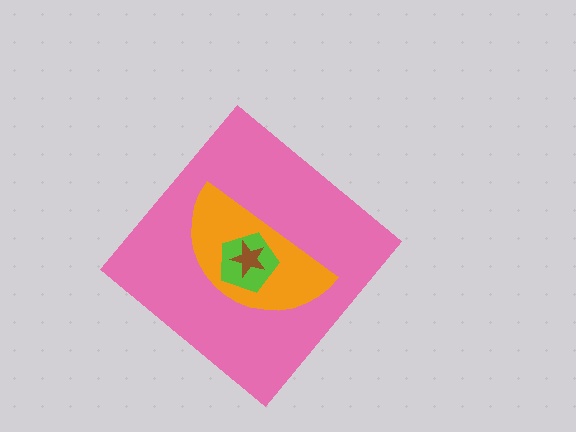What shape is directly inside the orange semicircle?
The lime pentagon.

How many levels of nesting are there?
4.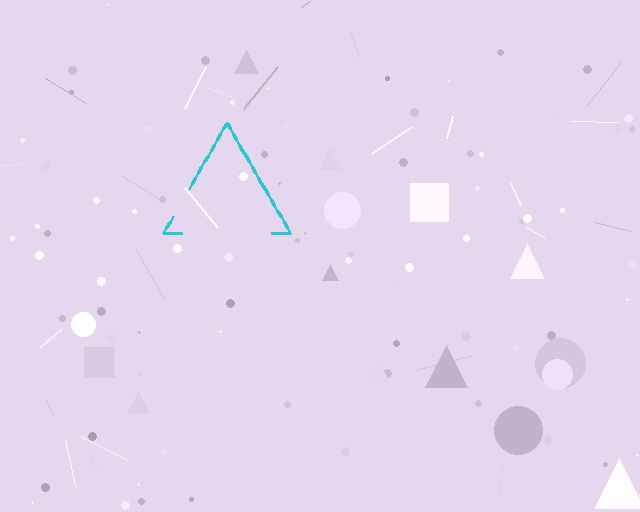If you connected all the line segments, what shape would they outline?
They would outline a triangle.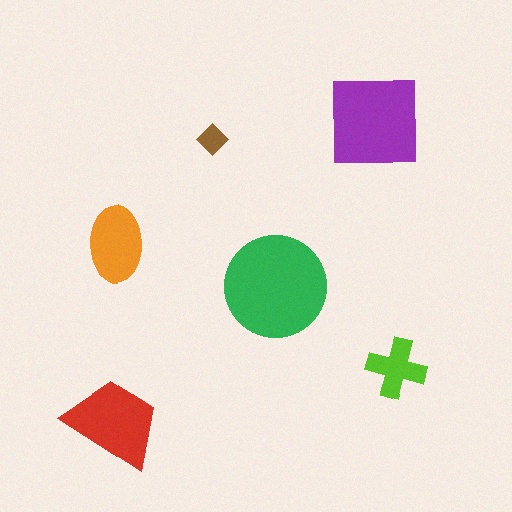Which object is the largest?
The green circle.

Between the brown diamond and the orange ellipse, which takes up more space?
The orange ellipse.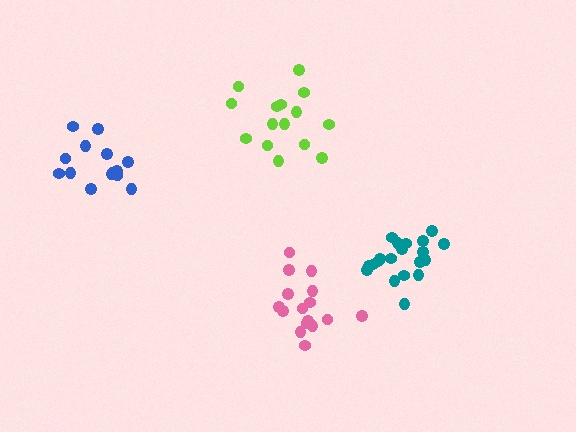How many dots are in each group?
Group 1: 20 dots, Group 2: 14 dots, Group 3: 15 dots, Group 4: 16 dots (65 total).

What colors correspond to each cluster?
The clusters are colored: teal, blue, lime, pink.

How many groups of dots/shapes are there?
There are 4 groups.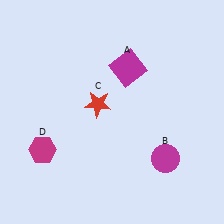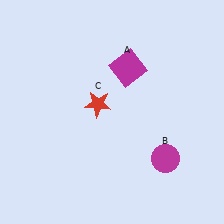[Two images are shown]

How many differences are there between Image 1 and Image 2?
There is 1 difference between the two images.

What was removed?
The magenta hexagon (D) was removed in Image 2.